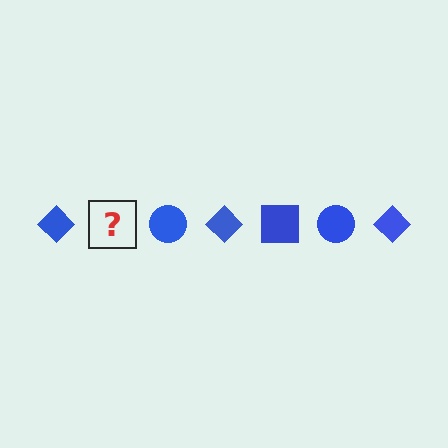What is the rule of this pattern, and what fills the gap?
The rule is that the pattern cycles through diamond, square, circle shapes in blue. The gap should be filled with a blue square.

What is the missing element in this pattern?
The missing element is a blue square.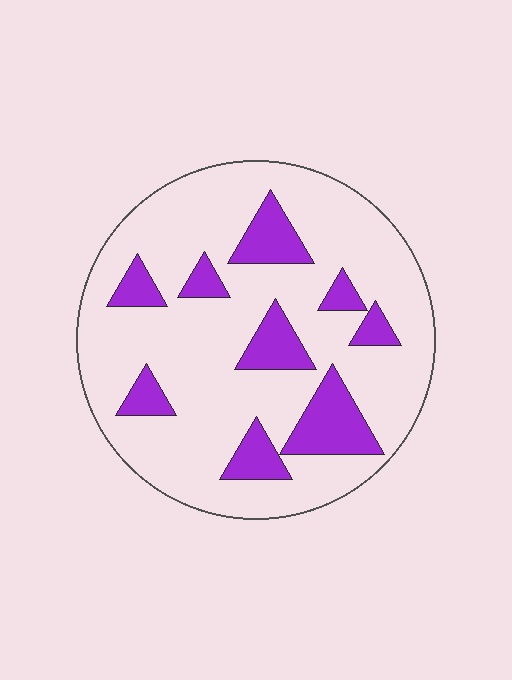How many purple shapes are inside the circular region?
9.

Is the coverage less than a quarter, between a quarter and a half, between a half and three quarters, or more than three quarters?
Less than a quarter.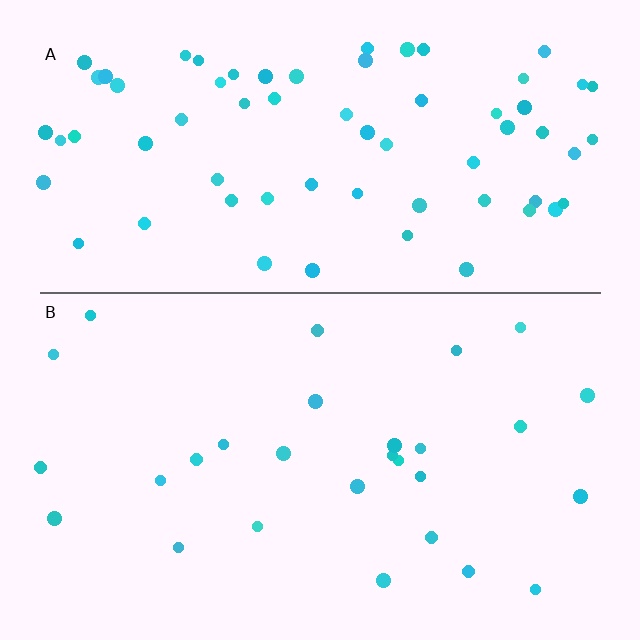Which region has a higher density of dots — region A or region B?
A (the top).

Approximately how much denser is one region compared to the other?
Approximately 2.5× — region A over region B.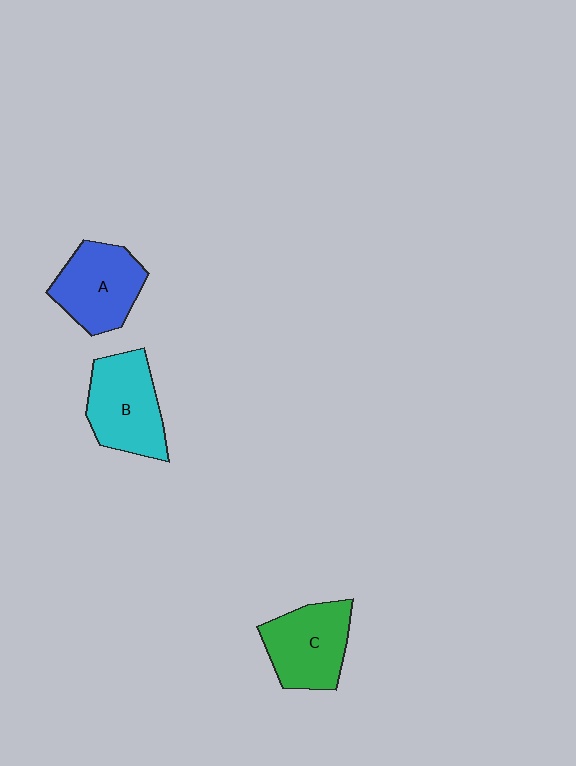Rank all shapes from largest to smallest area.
From largest to smallest: B (cyan), A (blue), C (green).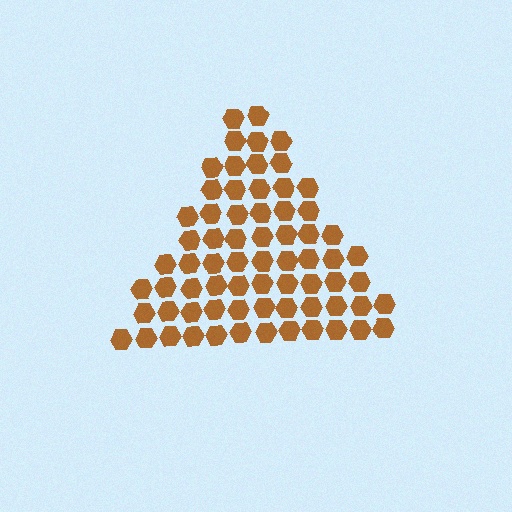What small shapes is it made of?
It is made of small hexagons.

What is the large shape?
The large shape is a triangle.